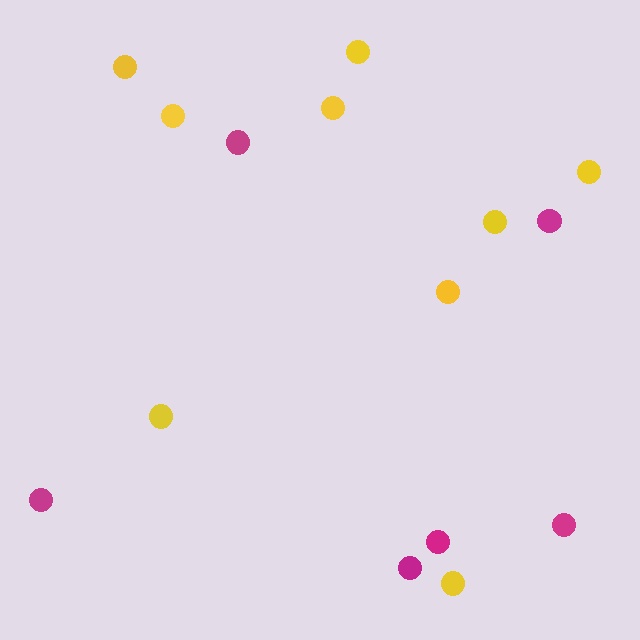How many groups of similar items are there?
There are 2 groups: one group of yellow circles (9) and one group of magenta circles (6).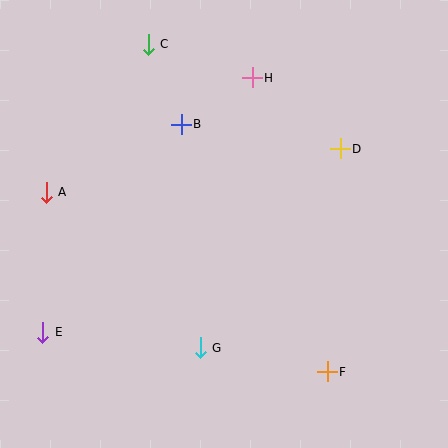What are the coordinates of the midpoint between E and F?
The midpoint between E and F is at (185, 352).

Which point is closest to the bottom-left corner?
Point E is closest to the bottom-left corner.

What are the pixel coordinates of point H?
Point H is at (252, 78).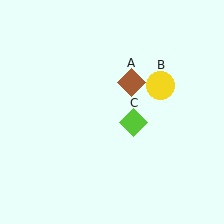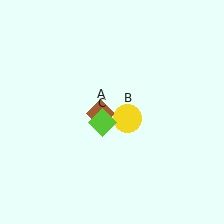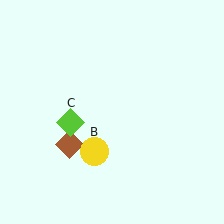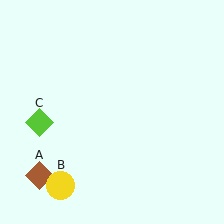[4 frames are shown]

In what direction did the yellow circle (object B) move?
The yellow circle (object B) moved down and to the left.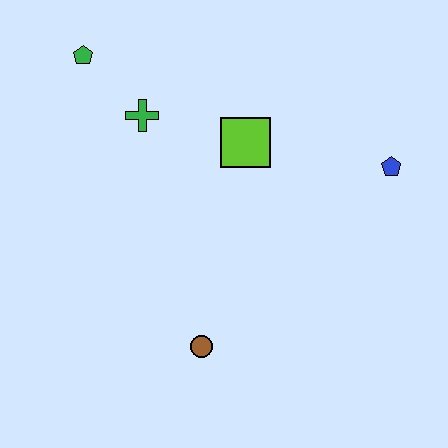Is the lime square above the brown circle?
Yes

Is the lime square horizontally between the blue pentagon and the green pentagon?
Yes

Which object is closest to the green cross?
The green pentagon is closest to the green cross.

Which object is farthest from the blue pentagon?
The green pentagon is farthest from the blue pentagon.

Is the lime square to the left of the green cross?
No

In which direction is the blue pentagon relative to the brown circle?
The blue pentagon is to the right of the brown circle.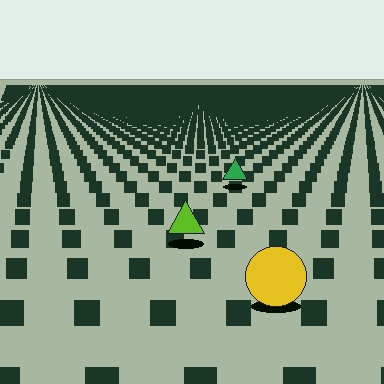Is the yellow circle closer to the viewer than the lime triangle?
Yes. The yellow circle is closer — you can tell from the texture gradient: the ground texture is coarser near it.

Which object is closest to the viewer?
The yellow circle is closest. The texture marks near it are larger and more spread out.